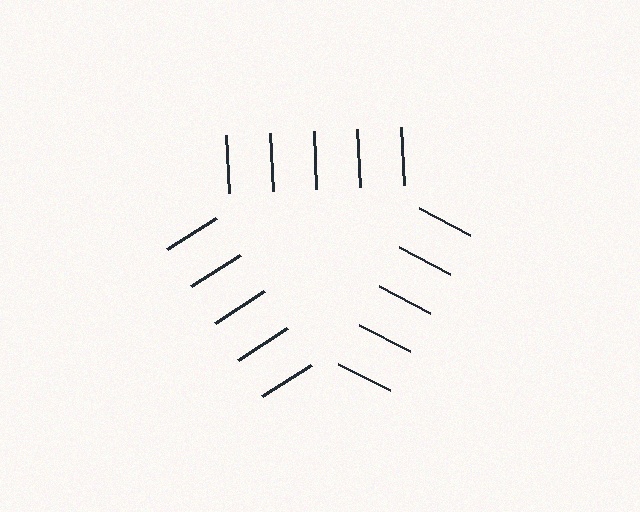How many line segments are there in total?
15 — 5 along each of the 3 edges.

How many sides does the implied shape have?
3 sides — the line-ends trace a triangle.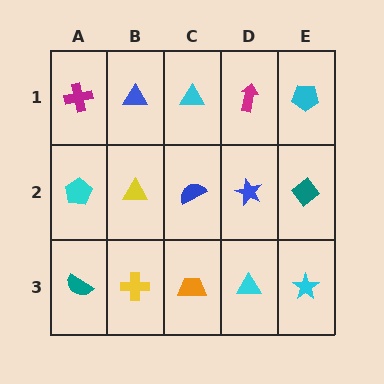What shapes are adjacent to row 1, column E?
A teal diamond (row 2, column E), a magenta arrow (row 1, column D).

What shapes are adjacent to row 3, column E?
A teal diamond (row 2, column E), a cyan triangle (row 3, column D).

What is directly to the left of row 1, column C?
A blue triangle.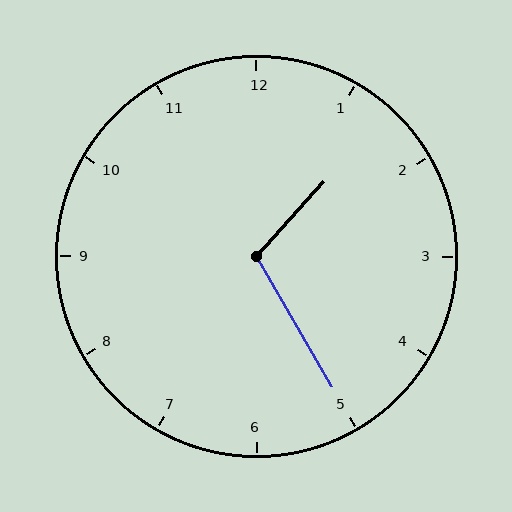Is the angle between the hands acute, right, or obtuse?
It is obtuse.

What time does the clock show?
1:25.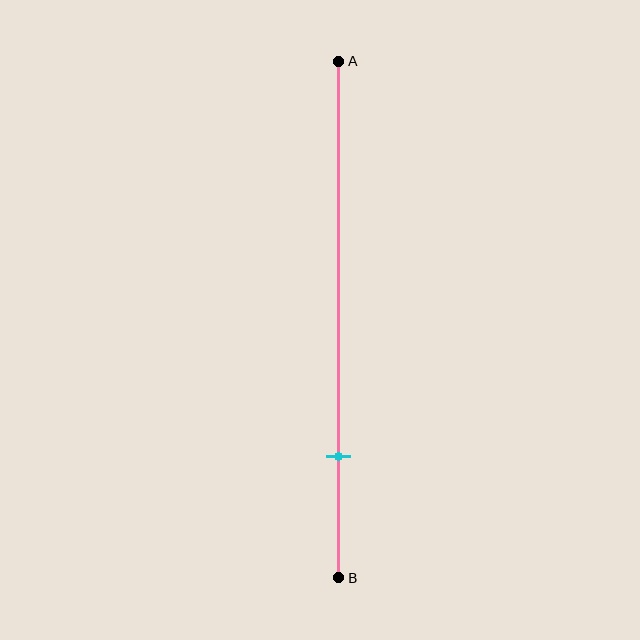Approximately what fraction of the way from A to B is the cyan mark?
The cyan mark is approximately 75% of the way from A to B.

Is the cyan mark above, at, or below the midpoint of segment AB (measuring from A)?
The cyan mark is below the midpoint of segment AB.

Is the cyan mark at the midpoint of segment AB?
No, the mark is at about 75% from A, not at the 50% midpoint.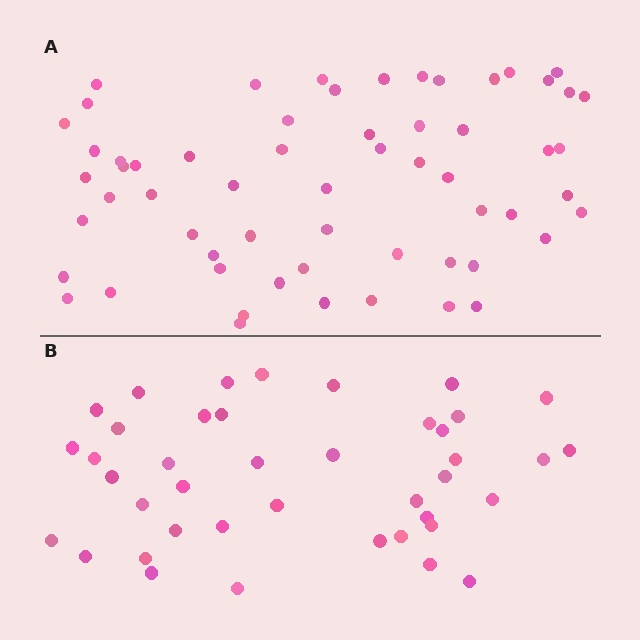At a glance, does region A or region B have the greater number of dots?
Region A (the top region) has more dots.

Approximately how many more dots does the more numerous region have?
Region A has approximately 20 more dots than region B.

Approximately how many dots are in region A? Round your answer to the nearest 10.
About 60 dots.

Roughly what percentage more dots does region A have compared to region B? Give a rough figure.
About 45% more.